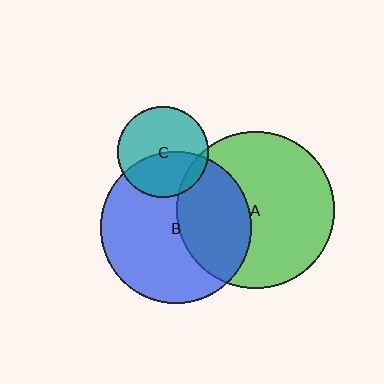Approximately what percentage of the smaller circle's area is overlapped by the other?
Approximately 45%.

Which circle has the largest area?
Circle A (green).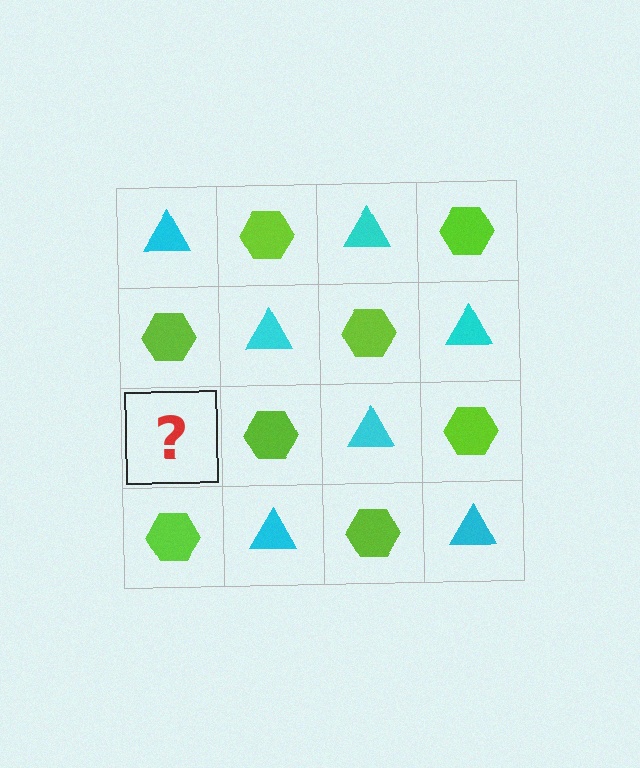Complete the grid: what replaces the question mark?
The question mark should be replaced with a cyan triangle.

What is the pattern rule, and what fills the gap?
The rule is that it alternates cyan triangle and lime hexagon in a checkerboard pattern. The gap should be filled with a cyan triangle.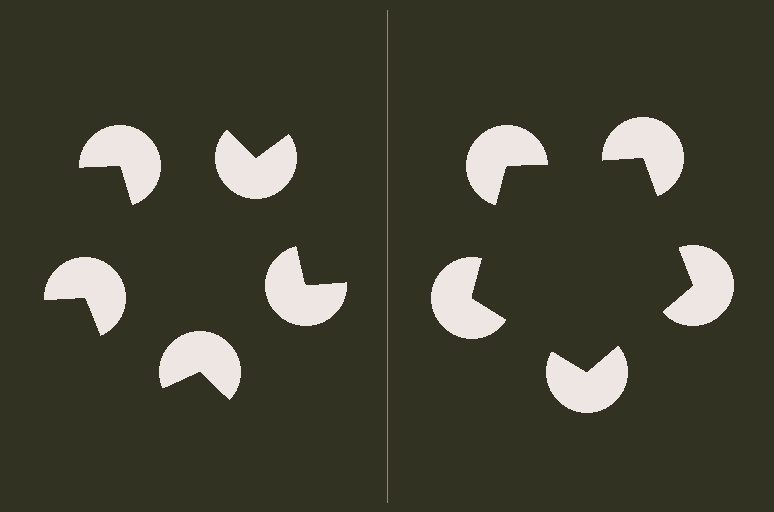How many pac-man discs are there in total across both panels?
10 — 5 on each side.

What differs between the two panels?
The pac-man discs are positioned identically on both sides; only the wedge orientations differ. On the right they align to a pentagon; on the left they are misaligned.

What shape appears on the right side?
An illusory pentagon.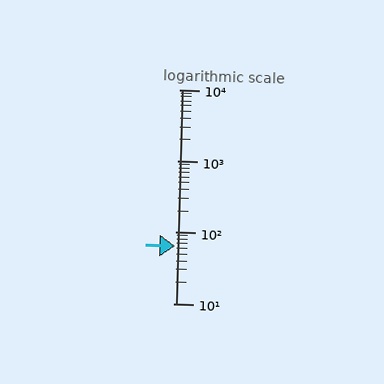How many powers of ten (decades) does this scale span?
The scale spans 3 decades, from 10 to 10000.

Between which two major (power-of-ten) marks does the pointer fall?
The pointer is between 10 and 100.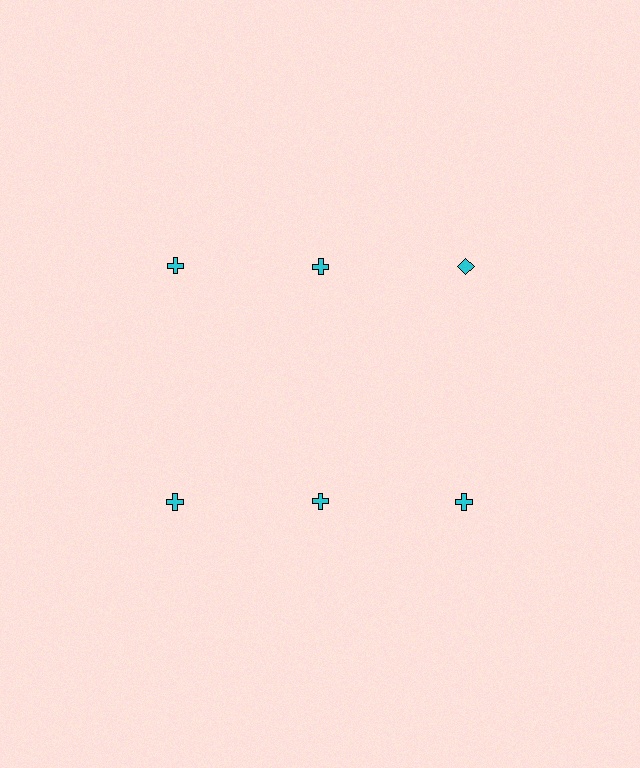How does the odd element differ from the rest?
It has a different shape: diamond instead of cross.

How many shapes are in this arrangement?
There are 6 shapes arranged in a grid pattern.